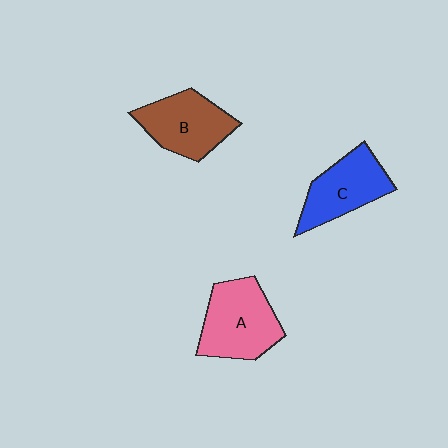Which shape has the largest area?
Shape A (pink).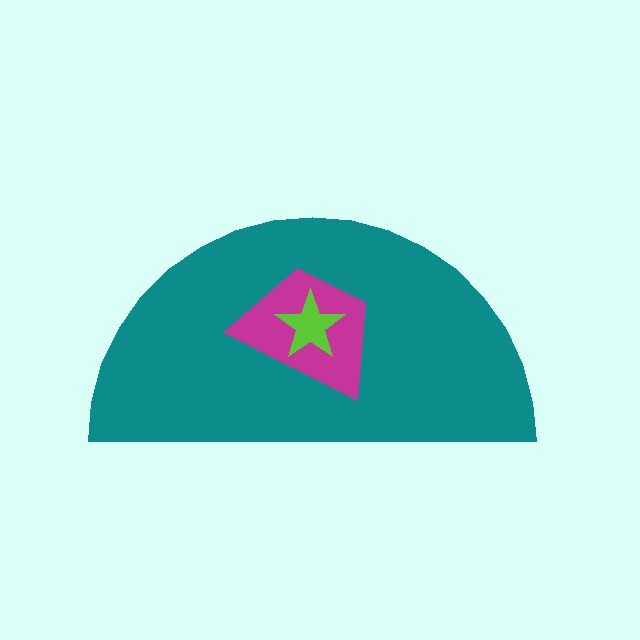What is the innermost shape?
The lime star.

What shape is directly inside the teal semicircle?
The magenta trapezoid.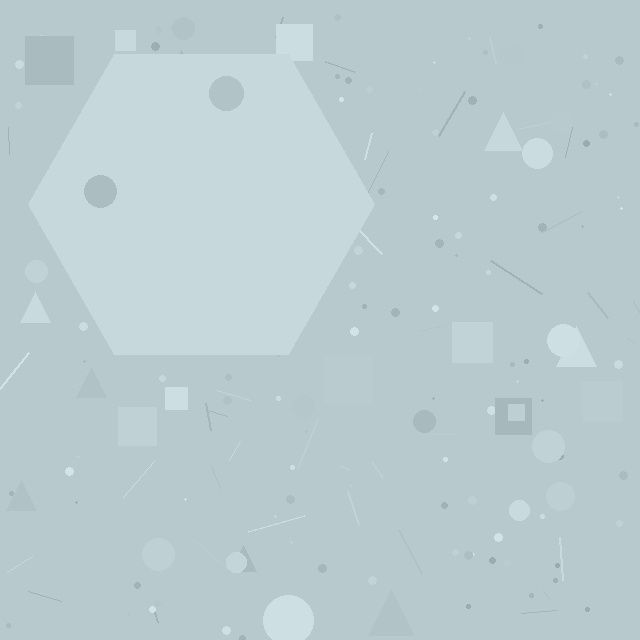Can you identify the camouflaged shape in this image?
The camouflaged shape is a hexagon.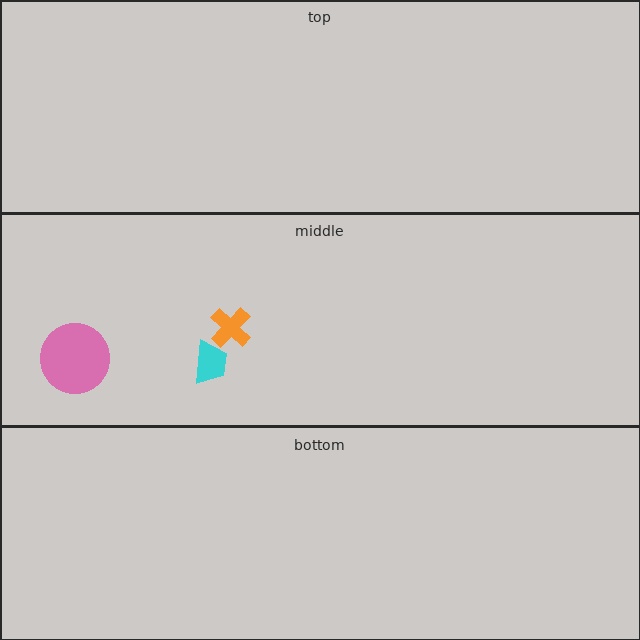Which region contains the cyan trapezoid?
The middle region.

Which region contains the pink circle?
The middle region.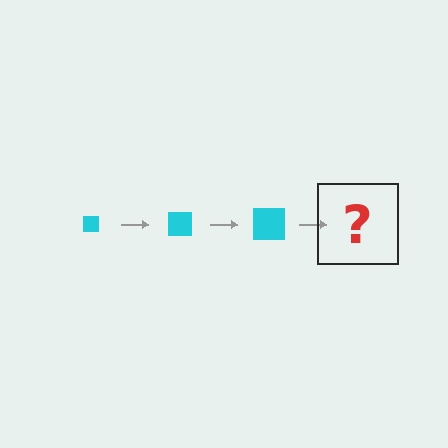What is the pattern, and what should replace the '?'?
The pattern is that the square gets progressively larger each step. The '?' should be a cyan square, larger than the previous one.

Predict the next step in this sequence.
The next step is a cyan square, larger than the previous one.